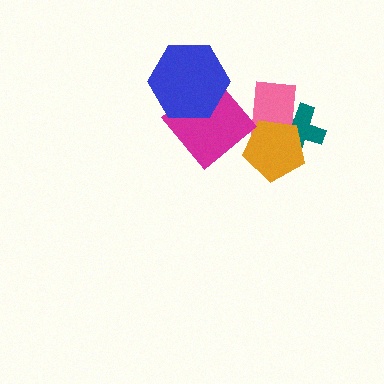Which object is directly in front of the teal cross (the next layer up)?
The pink rectangle is directly in front of the teal cross.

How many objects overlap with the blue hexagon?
1 object overlaps with the blue hexagon.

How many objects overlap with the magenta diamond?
1 object overlaps with the magenta diamond.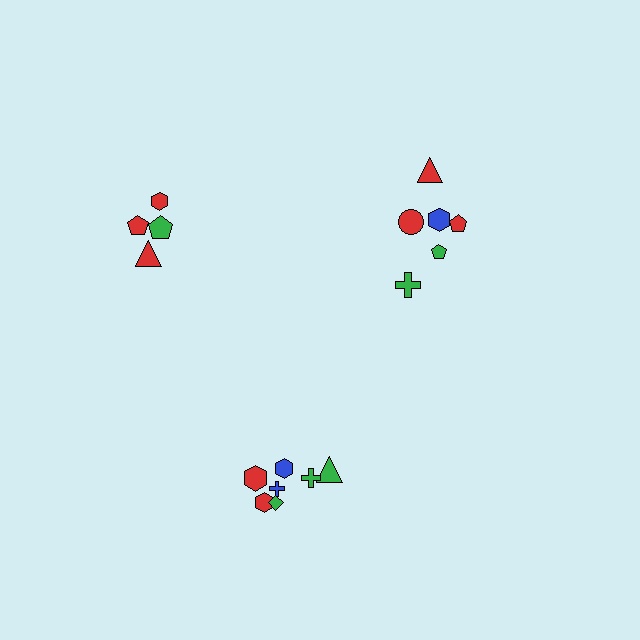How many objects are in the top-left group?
There are 4 objects.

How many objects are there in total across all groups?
There are 17 objects.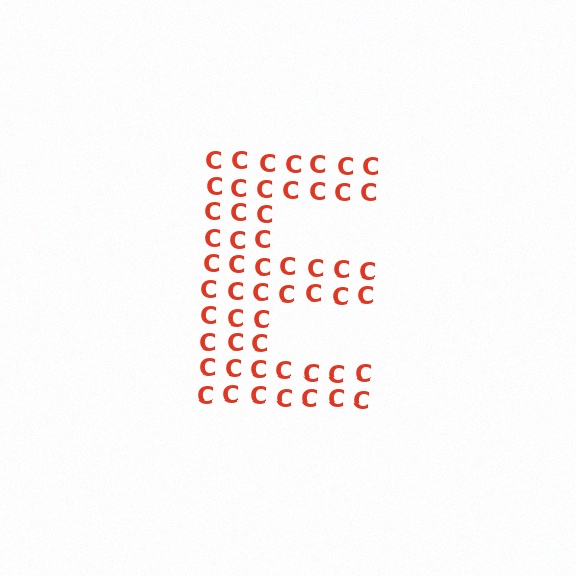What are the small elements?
The small elements are letter C's.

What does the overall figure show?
The overall figure shows the letter E.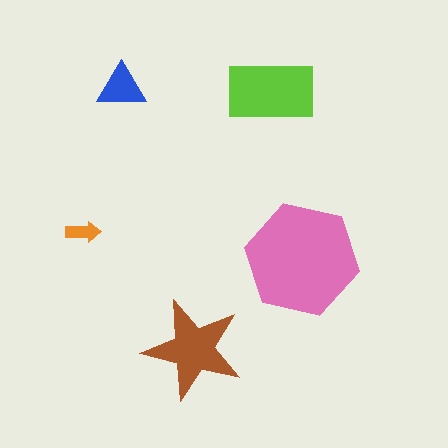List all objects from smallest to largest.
The orange arrow, the blue triangle, the brown star, the lime rectangle, the pink hexagon.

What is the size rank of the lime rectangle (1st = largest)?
2nd.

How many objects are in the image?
There are 5 objects in the image.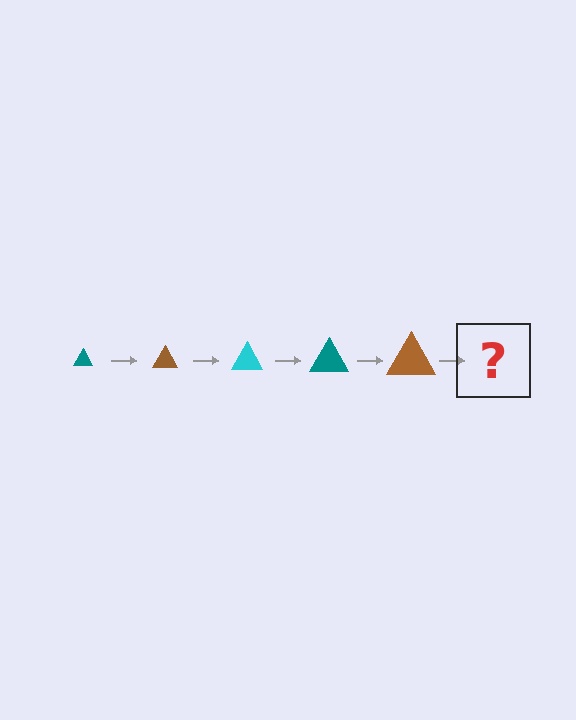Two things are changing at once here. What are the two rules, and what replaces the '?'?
The two rules are that the triangle grows larger each step and the color cycles through teal, brown, and cyan. The '?' should be a cyan triangle, larger than the previous one.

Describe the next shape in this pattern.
It should be a cyan triangle, larger than the previous one.